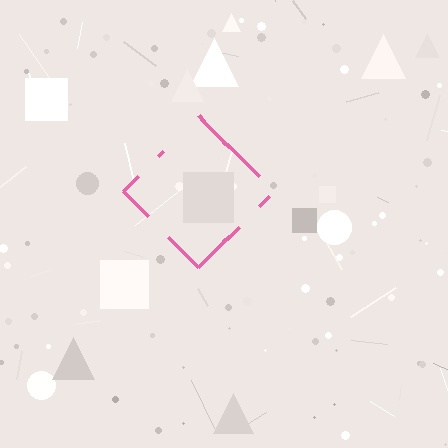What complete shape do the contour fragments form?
The contour fragments form a diamond.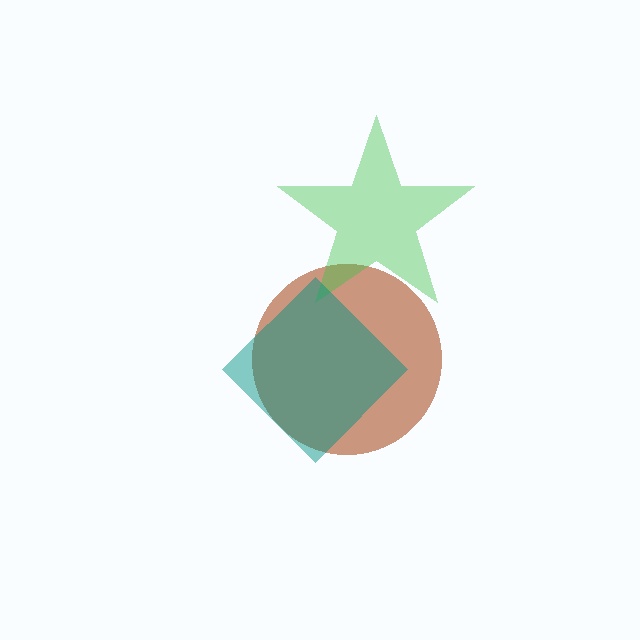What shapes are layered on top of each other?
The layered shapes are: a brown circle, a green star, a teal diamond.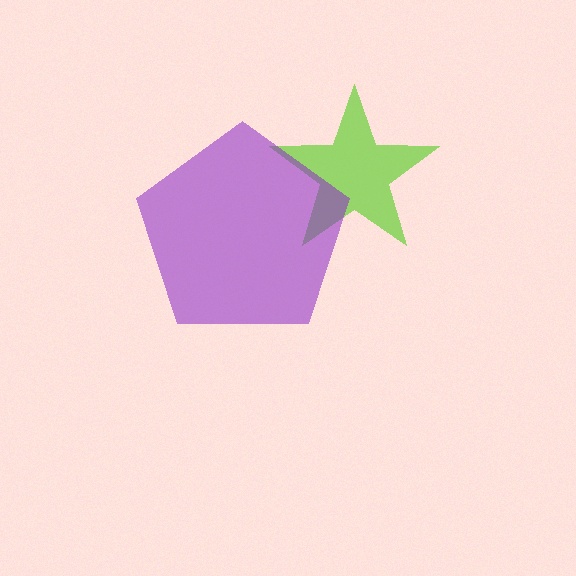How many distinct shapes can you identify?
There are 2 distinct shapes: a lime star, a purple pentagon.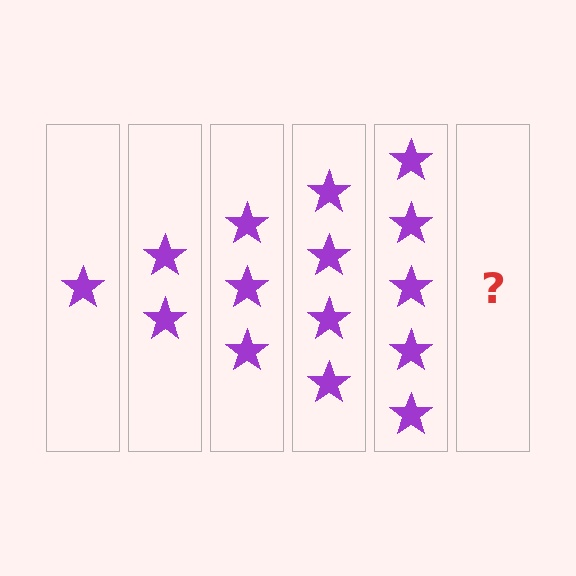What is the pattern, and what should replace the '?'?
The pattern is that each step adds one more star. The '?' should be 6 stars.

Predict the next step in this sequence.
The next step is 6 stars.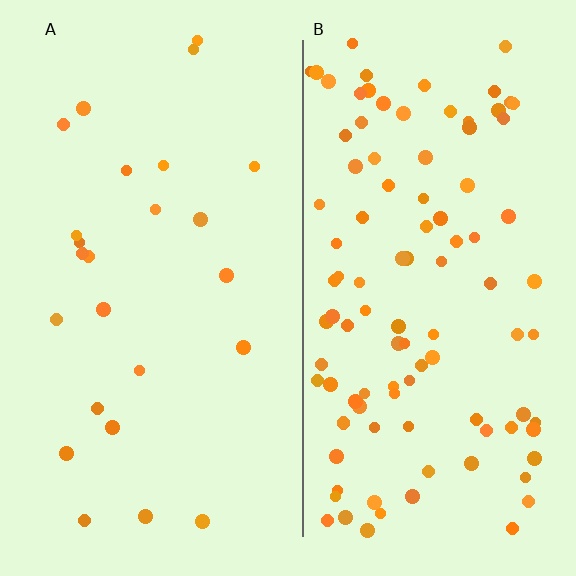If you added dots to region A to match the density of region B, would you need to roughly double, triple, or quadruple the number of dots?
Approximately quadruple.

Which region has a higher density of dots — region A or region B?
B (the right).